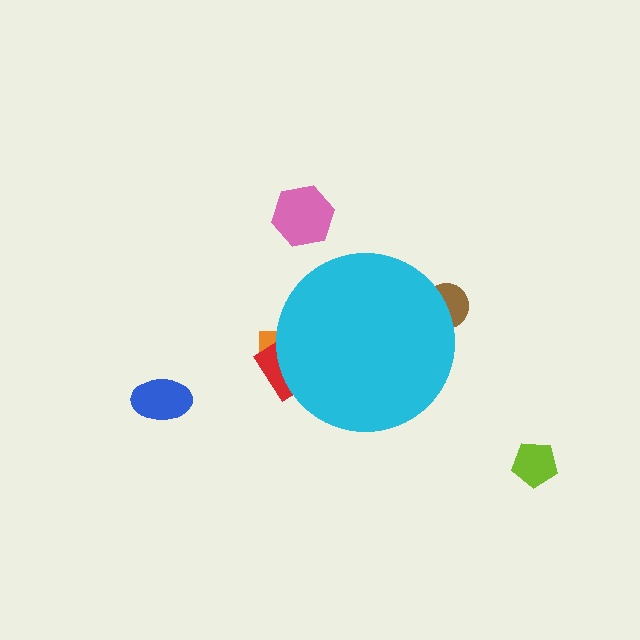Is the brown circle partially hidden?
Yes, the brown circle is partially hidden behind the cyan circle.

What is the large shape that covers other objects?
A cyan circle.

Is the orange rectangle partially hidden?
Yes, the orange rectangle is partially hidden behind the cyan circle.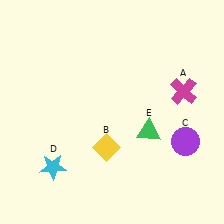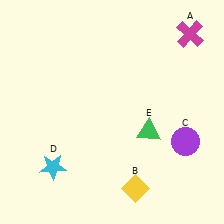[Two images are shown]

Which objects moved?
The objects that moved are: the magenta cross (A), the yellow diamond (B).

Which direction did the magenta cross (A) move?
The magenta cross (A) moved up.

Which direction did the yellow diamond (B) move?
The yellow diamond (B) moved down.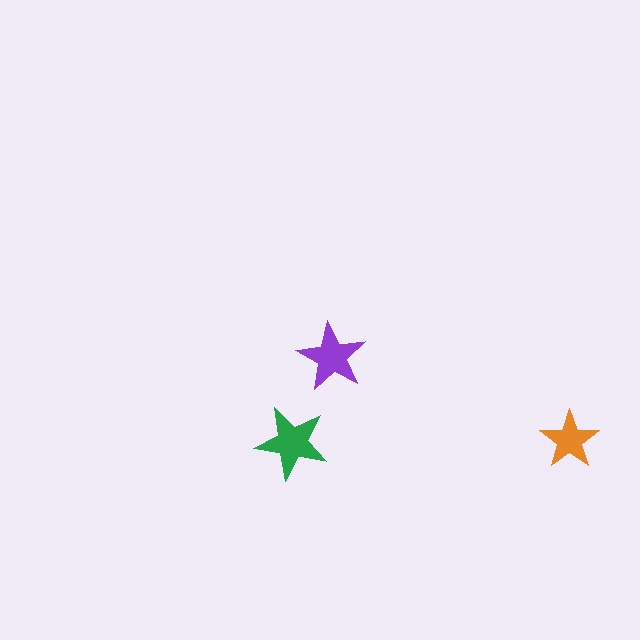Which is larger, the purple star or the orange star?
The purple one.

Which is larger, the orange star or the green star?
The green one.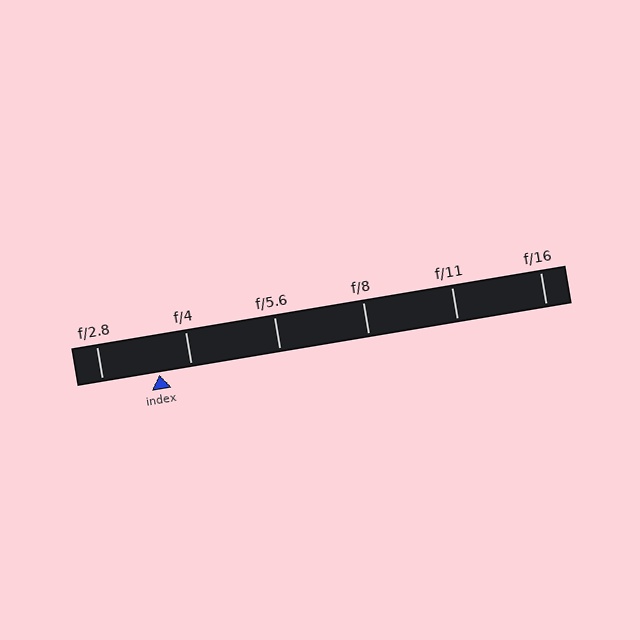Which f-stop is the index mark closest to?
The index mark is closest to f/4.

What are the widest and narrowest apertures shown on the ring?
The widest aperture shown is f/2.8 and the narrowest is f/16.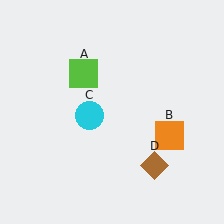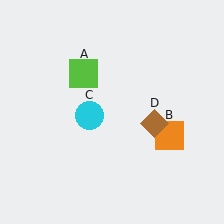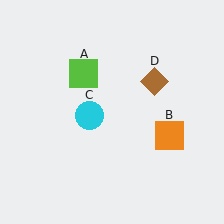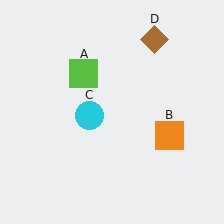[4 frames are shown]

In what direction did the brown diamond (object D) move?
The brown diamond (object D) moved up.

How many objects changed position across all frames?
1 object changed position: brown diamond (object D).